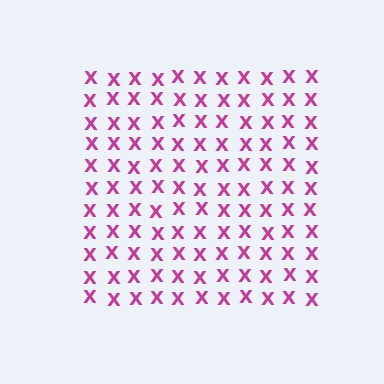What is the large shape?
The large shape is a square.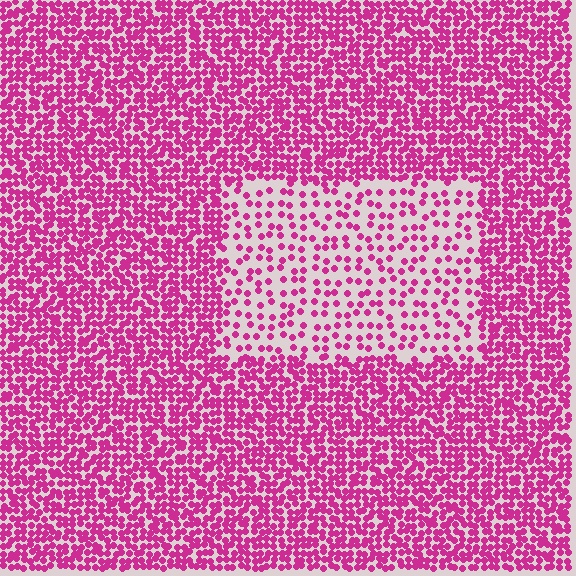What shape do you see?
I see a rectangle.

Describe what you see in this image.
The image contains small magenta elements arranged at two different densities. A rectangle-shaped region is visible where the elements are less densely packed than the surrounding area.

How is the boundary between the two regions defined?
The boundary is defined by a change in element density (approximately 2.5x ratio). All elements are the same color, size, and shape.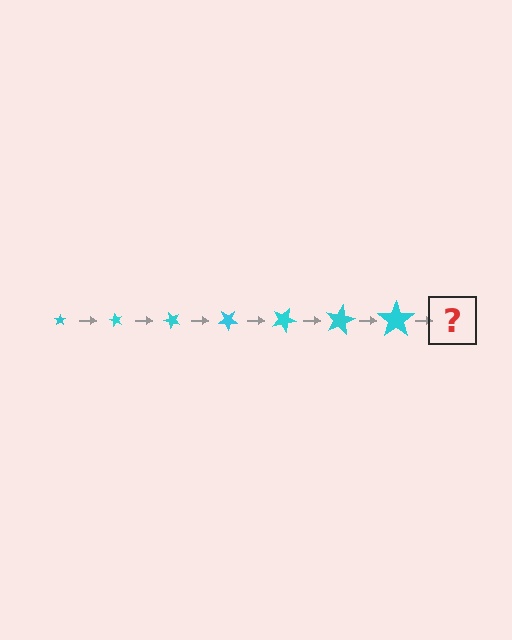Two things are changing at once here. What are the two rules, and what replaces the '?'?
The two rules are that the star grows larger each step and it rotates 60 degrees each step. The '?' should be a star, larger than the previous one and rotated 420 degrees from the start.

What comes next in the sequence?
The next element should be a star, larger than the previous one and rotated 420 degrees from the start.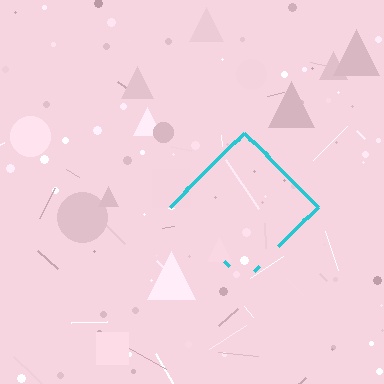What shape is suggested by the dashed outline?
The dashed outline suggests a diamond.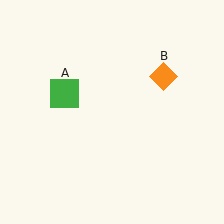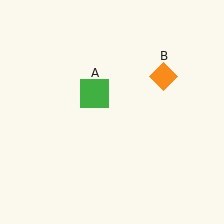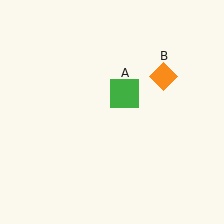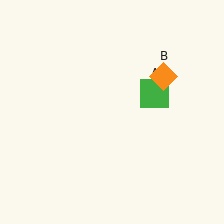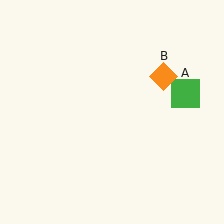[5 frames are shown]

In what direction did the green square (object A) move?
The green square (object A) moved right.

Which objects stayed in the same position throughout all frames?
Orange diamond (object B) remained stationary.